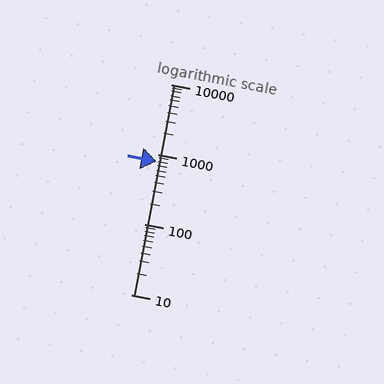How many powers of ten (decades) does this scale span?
The scale spans 3 decades, from 10 to 10000.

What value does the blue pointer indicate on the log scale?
The pointer indicates approximately 790.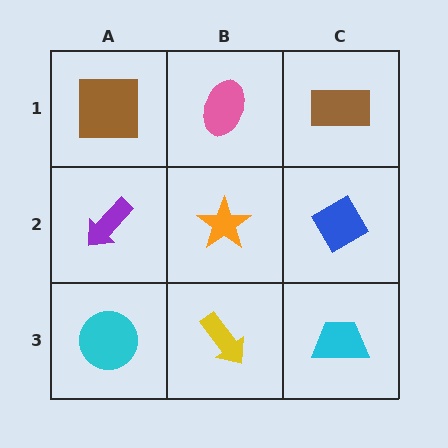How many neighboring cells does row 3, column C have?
2.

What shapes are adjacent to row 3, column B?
An orange star (row 2, column B), a cyan circle (row 3, column A), a cyan trapezoid (row 3, column C).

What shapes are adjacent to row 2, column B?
A pink ellipse (row 1, column B), a yellow arrow (row 3, column B), a purple arrow (row 2, column A), a blue diamond (row 2, column C).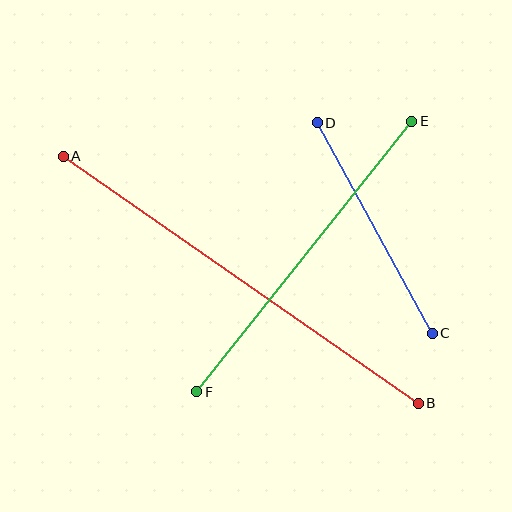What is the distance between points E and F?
The distance is approximately 345 pixels.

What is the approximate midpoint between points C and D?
The midpoint is at approximately (375, 228) pixels.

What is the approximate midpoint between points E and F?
The midpoint is at approximately (304, 257) pixels.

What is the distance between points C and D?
The distance is approximately 240 pixels.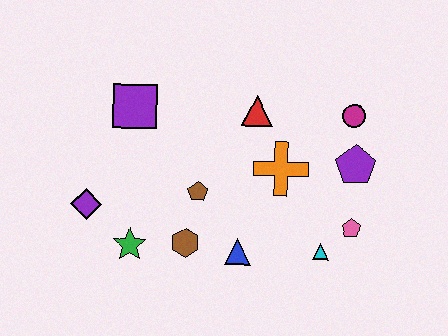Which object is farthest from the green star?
The magenta circle is farthest from the green star.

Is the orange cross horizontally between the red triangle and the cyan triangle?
Yes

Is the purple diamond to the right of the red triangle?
No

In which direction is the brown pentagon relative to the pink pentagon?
The brown pentagon is to the left of the pink pentagon.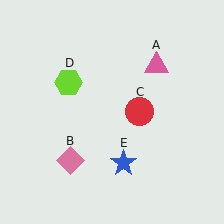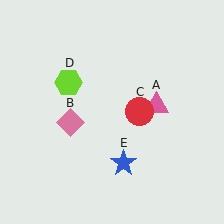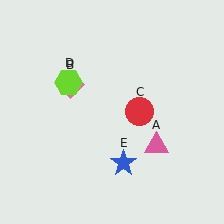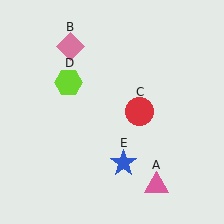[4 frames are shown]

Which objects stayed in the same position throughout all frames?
Red circle (object C) and lime hexagon (object D) and blue star (object E) remained stationary.